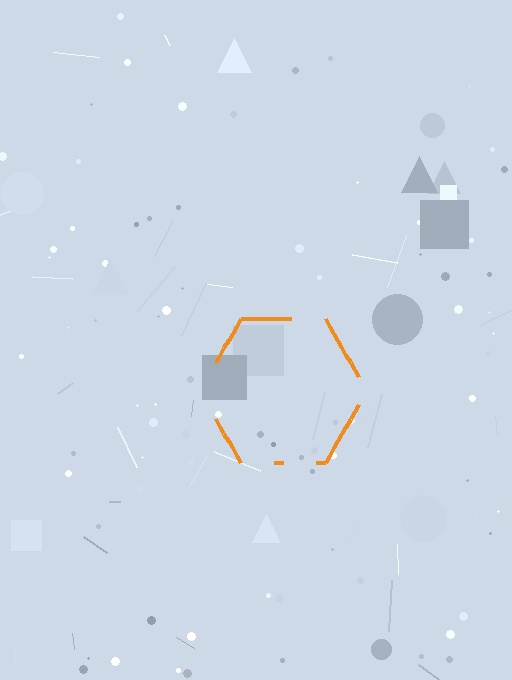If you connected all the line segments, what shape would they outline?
They would outline a hexagon.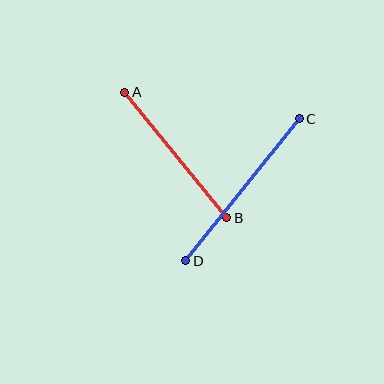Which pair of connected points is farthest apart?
Points C and D are farthest apart.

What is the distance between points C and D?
The distance is approximately 182 pixels.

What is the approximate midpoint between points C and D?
The midpoint is at approximately (243, 190) pixels.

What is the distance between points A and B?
The distance is approximately 162 pixels.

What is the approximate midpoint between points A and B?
The midpoint is at approximately (176, 155) pixels.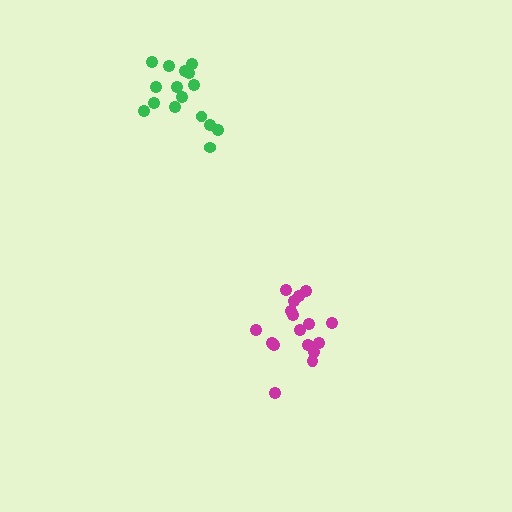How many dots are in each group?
Group 1: 17 dots, Group 2: 16 dots (33 total).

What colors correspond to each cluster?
The clusters are colored: magenta, green.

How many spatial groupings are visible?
There are 2 spatial groupings.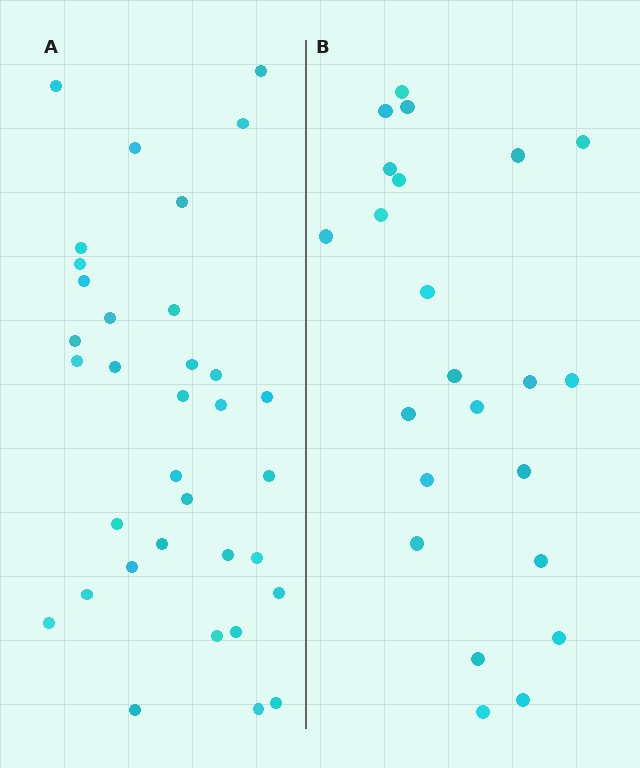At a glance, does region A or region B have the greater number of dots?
Region A (the left region) has more dots.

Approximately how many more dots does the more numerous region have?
Region A has roughly 12 or so more dots than region B.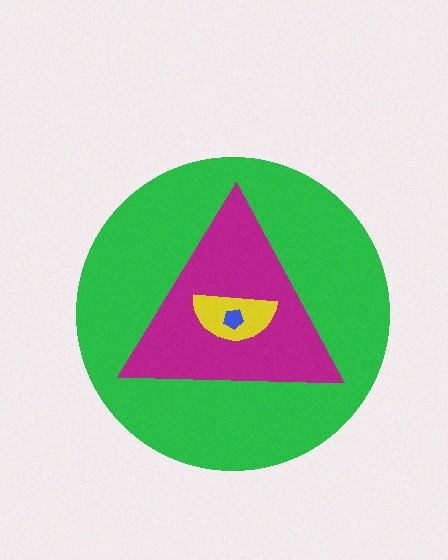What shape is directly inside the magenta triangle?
The yellow semicircle.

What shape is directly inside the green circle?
The magenta triangle.